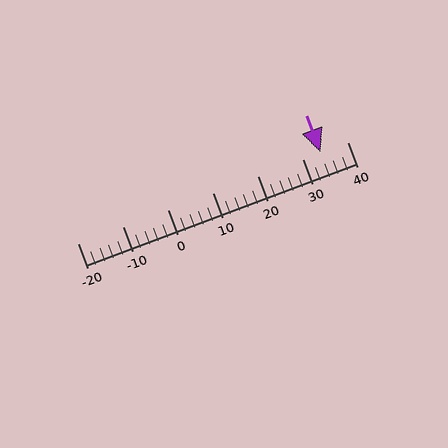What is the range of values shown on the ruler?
The ruler shows values from -20 to 40.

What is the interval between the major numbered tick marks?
The major tick marks are spaced 10 units apart.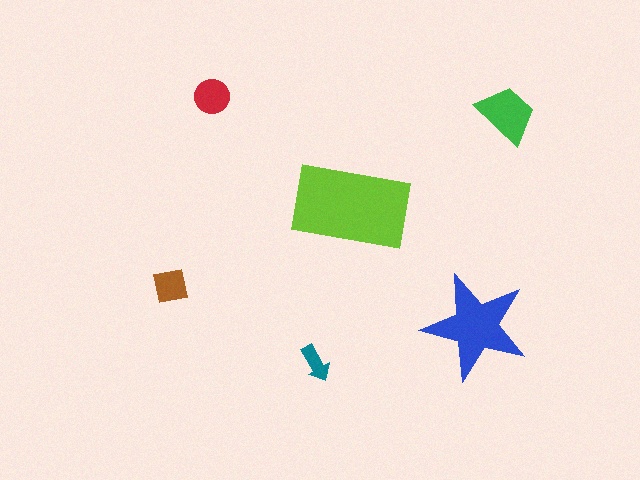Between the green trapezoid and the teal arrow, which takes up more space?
The green trapezoid.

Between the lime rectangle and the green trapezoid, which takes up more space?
The lime rectangle.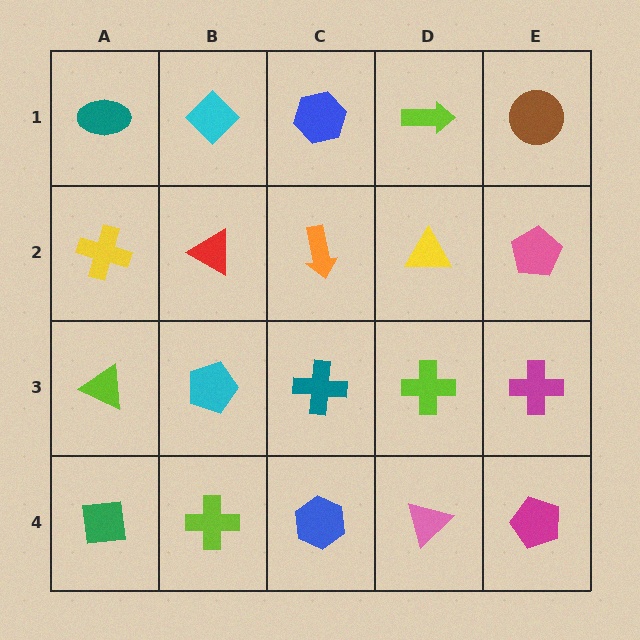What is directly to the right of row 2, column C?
A yellow triangle.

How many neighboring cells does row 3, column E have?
3.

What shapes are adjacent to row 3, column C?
An orange arrow (row 2, column C), a blue hexagon (row 4, column C), a cyan pentagon (row 3, column B), a lime cross (row 3, column D).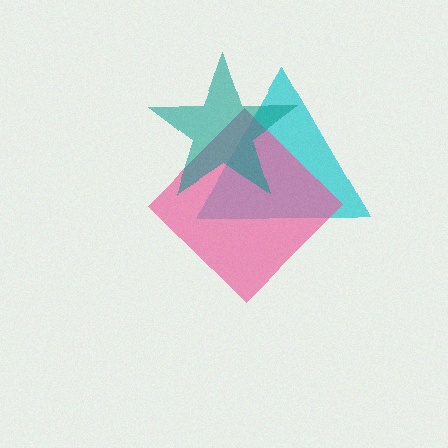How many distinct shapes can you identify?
There are 3 distinct shapes: a cyan triangle, a pink diamond, a teal star.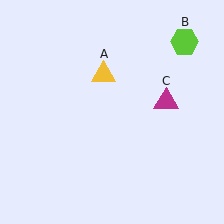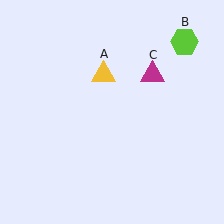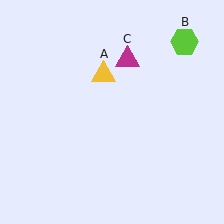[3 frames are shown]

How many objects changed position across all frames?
1 object changed position: magenta triangle (object C).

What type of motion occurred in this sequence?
The magenta triangle (object C) rotated counterclockwise around the center of the scene.